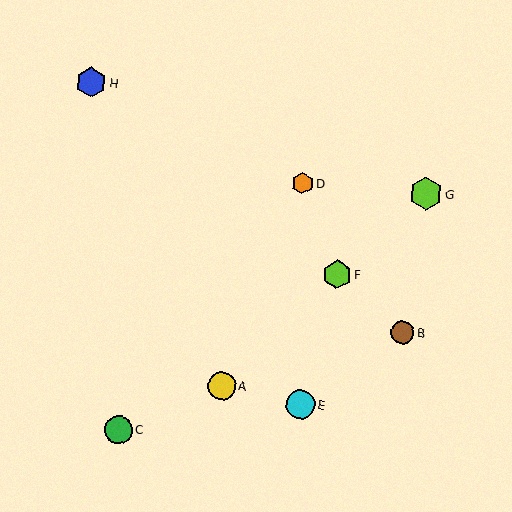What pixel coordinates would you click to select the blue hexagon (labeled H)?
Click at (91, 82) to select the blue hexagon H.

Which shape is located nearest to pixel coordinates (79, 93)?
The blue hexagon (labeled H) at (91, 82) is nearest to that location.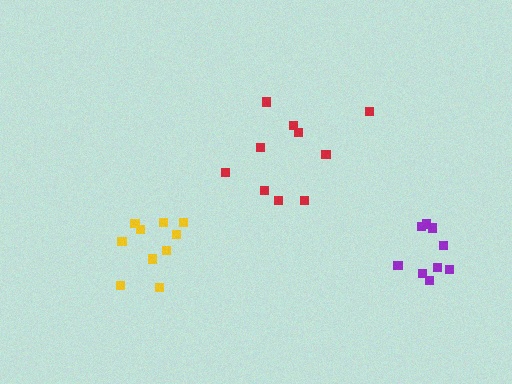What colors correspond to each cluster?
The clusters are colored: yellow, red, purple.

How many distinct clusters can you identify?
There are 3 distinct clusters.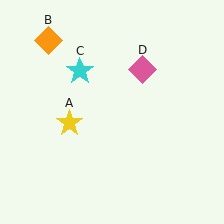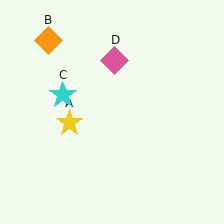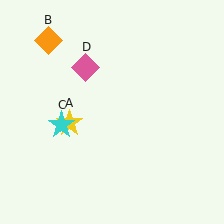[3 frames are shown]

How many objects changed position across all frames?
2 objects changed position: cyan star (object C), pink diamond (object D).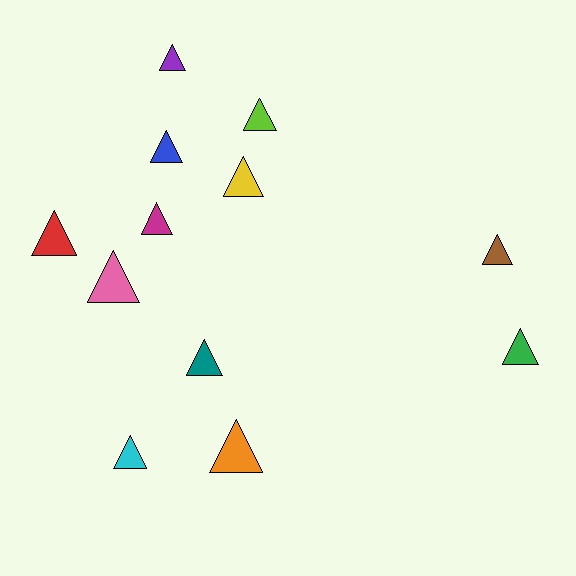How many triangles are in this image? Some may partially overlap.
There are 12 triangles.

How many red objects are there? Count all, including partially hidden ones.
There is 1 red object.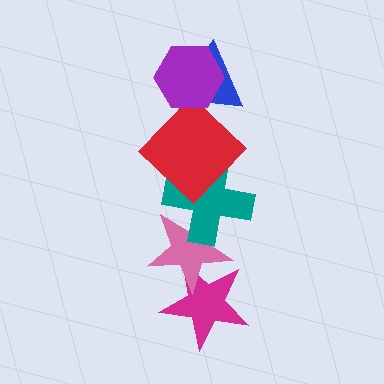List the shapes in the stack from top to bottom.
From top to bottom: the purple hexagon, the blue triangle, the red diamond, the teal cross, the pink star, the magenta star.